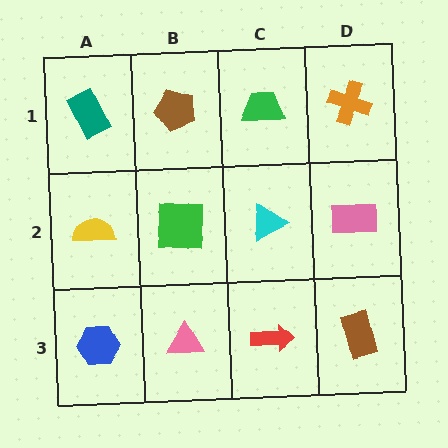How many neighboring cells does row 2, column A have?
3.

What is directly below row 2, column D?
A brown rectangle.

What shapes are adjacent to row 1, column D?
A pink rectangle (row 2, column D), a green trapezoid (row 1, column C).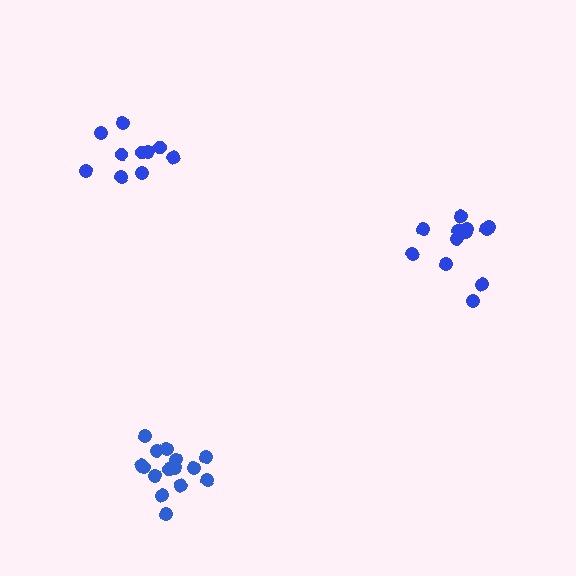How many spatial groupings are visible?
There are 3 spatial groupings.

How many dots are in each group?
Group 1: 12 dots, Group 2: 10 dots, Group 3: 16 dots (38 total).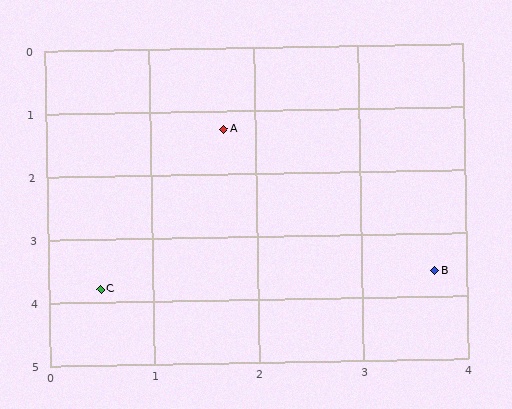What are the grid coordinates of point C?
Point C is at approximately (0.5, 3.8).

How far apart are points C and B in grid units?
Points C and B are about 3.2 grid units apart.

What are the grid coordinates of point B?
Point B is at approximately (3.7, 3.6).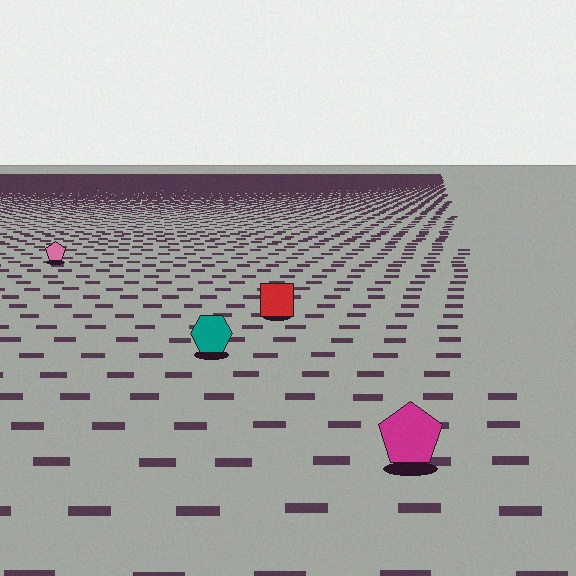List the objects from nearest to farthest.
From nearest to farthest: the magenta pentagon, the teal hexagon, the red square, the pink pentagon.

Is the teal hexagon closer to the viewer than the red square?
Yes. The teal hexagon is closer — you can tell from the texture gradient: the ground texture is coarser near it.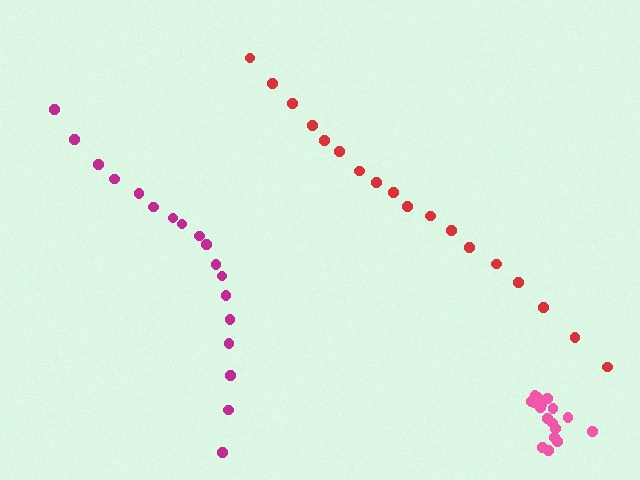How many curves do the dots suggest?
There are 3 distinct paths.